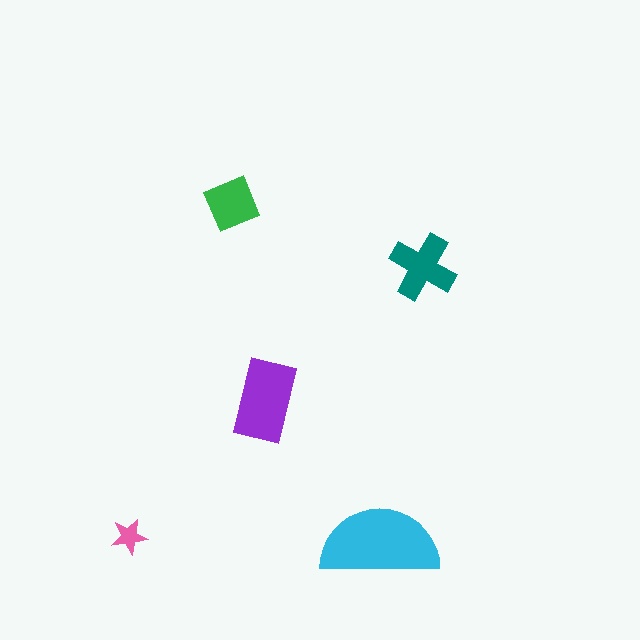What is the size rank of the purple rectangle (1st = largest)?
2nd.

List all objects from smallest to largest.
The pink star, the green square, the teal cross, the purple rectangle, the cyan semicircle.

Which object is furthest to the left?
The pink star is leftmost.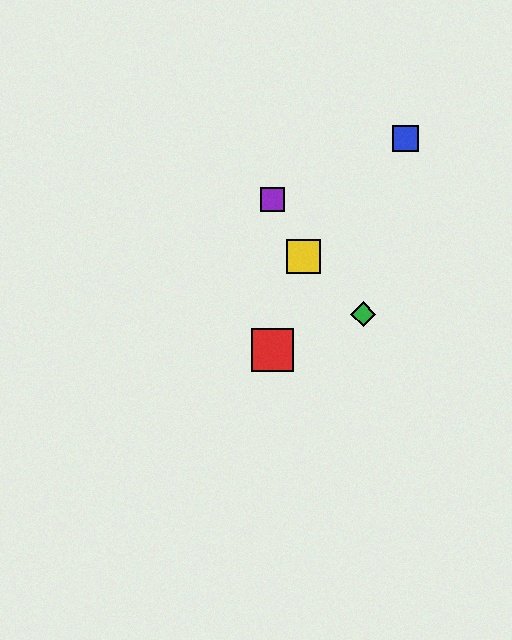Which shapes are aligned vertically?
The red square, the purple square are aligned vertically.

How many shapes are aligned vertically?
2 shapes (the red square, the purple square) are aligned vertically.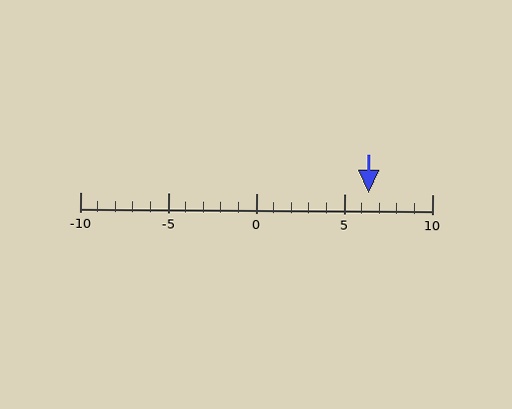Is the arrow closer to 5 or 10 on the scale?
The arrow is closer to 5.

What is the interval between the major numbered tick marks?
The major tick marks are spaced 5 units apart.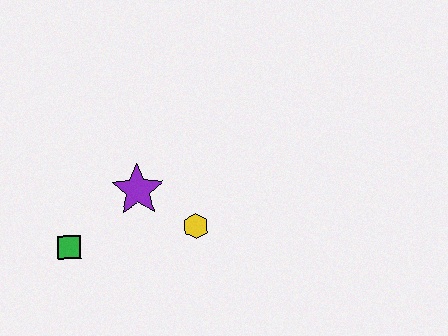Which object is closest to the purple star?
The yellow hexagon is closest to the purple star.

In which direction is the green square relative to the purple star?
The green square is to the left of the purple star.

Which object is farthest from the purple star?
The green square is farthest from the purple star.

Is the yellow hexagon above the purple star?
No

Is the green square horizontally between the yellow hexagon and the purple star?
No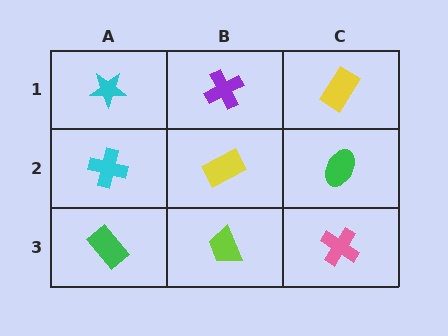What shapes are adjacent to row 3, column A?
A cyan cross (row 2, column A), a lime trapezoid (row 3, column B).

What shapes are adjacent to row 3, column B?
A yellow rectangle (row 2, column B), a green rectangle (row 3, column A), a pink cross (row 3, column C).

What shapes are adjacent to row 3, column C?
A green ellipse (row 2, column C), a lime trapezoid (row 3, column B).